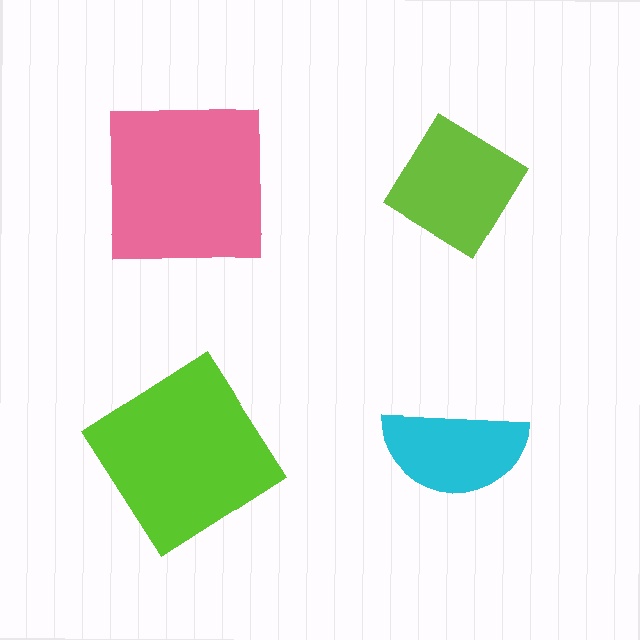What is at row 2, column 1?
A lime diamond.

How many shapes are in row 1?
2 shapes.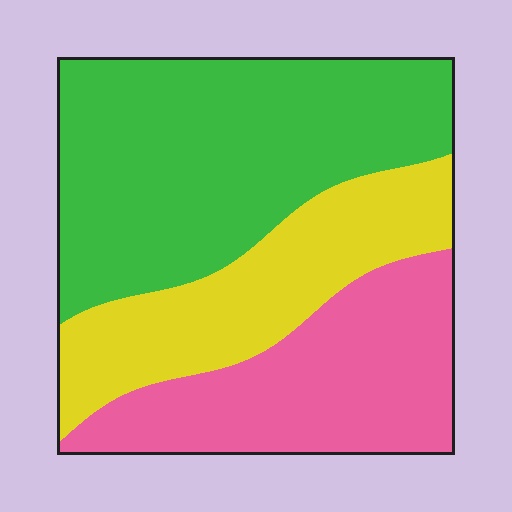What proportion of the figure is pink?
Pink covers 29% of the figure.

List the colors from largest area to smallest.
From largest to smallest: green, pink, yellow.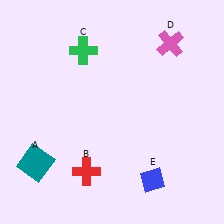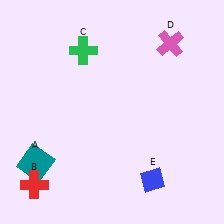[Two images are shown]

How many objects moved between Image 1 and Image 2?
1 object moved between the two images.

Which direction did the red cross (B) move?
The red cross (B) moved left.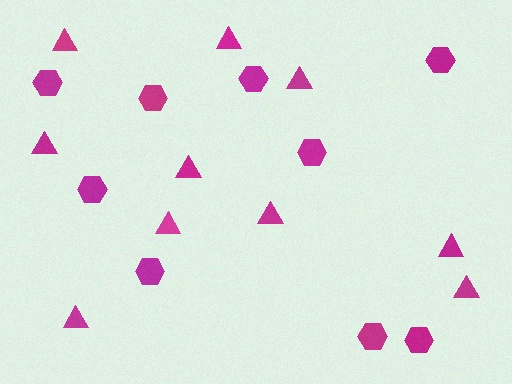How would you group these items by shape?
There are 2 groups: one group of hexagons (9) and one group of triangles (10).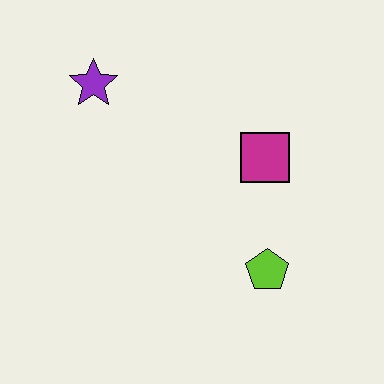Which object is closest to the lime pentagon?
The magenta square is closest to the lime pentagon.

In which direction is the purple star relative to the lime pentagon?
The purple star is above the lime pentagon.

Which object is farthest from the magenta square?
The purple star is farthest from the magenta square.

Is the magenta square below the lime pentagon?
No